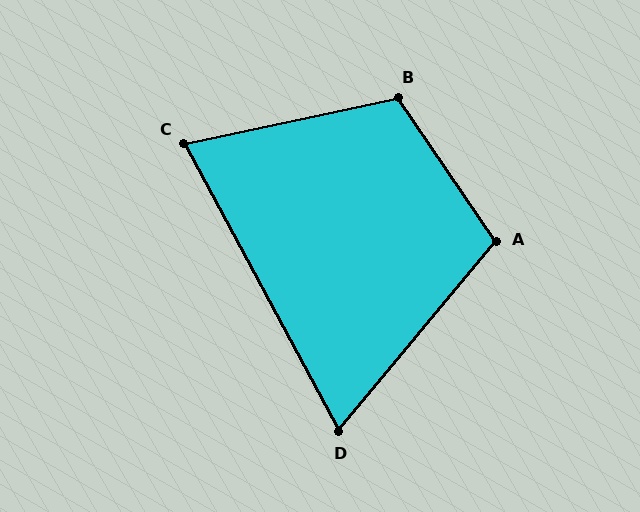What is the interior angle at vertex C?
Approximately 74 degrees (acute).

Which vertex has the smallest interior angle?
D, at approximately 68 degrees.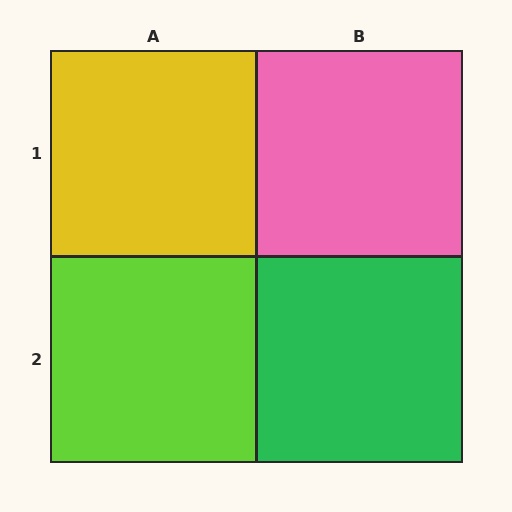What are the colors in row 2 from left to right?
Lime, green.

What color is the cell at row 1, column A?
Yellow.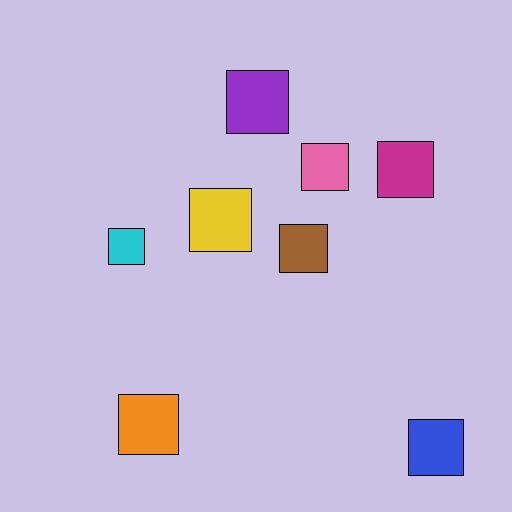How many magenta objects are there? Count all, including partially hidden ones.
There is 1 magenta object.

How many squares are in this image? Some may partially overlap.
There are 8 squares.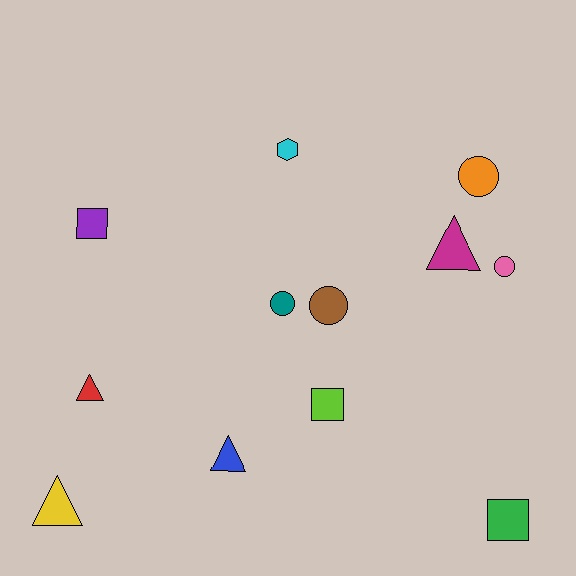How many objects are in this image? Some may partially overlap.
There are 12 objects.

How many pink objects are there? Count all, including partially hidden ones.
There is 1 pink object.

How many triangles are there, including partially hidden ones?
There are 4 triangles.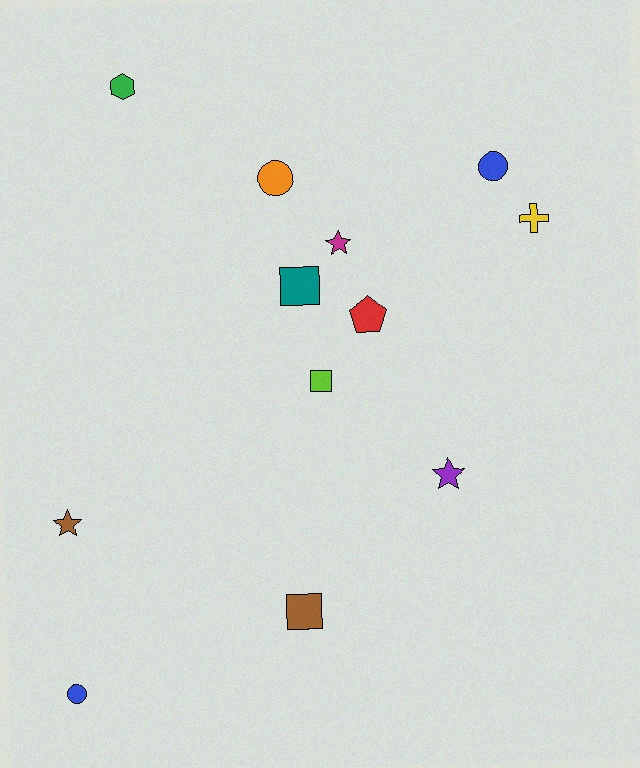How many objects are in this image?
There are 12 objects.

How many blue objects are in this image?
There are 2 blue objects.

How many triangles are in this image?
There are no triangles.